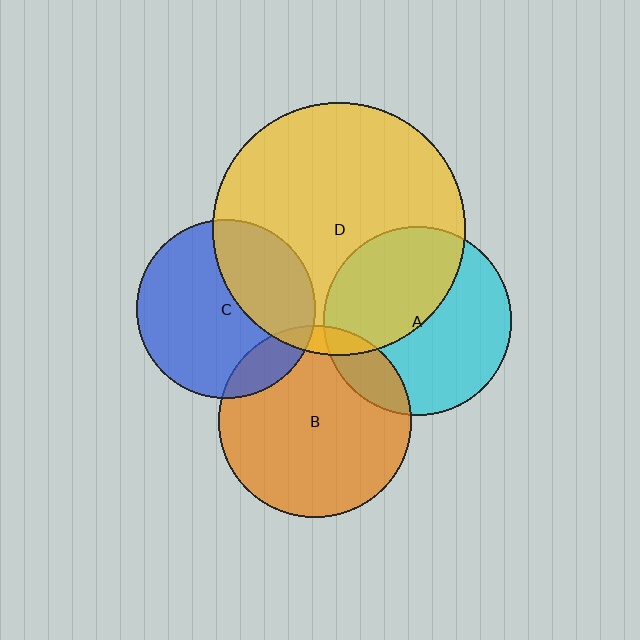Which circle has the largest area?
Circle D (yellow).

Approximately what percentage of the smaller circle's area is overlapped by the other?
Approximately 45%.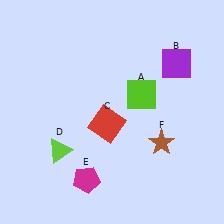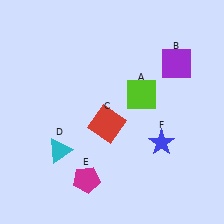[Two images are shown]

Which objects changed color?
D changed from lime to cyan. F changed from brown to blue.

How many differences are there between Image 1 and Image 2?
There are 2 differences between the two images.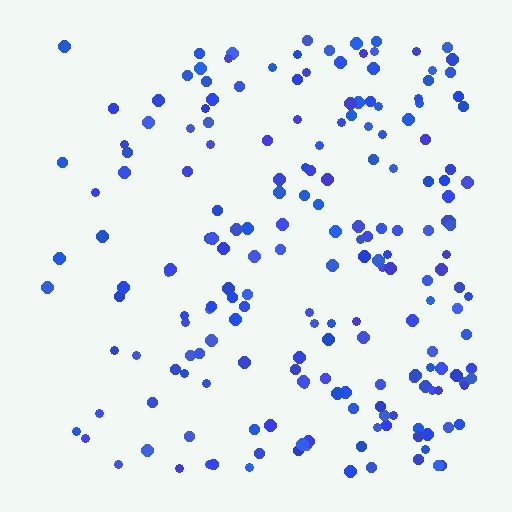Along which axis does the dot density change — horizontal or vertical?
Horizontal.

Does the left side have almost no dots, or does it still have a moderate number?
Still a moderate number, just noticeably fewer than the right.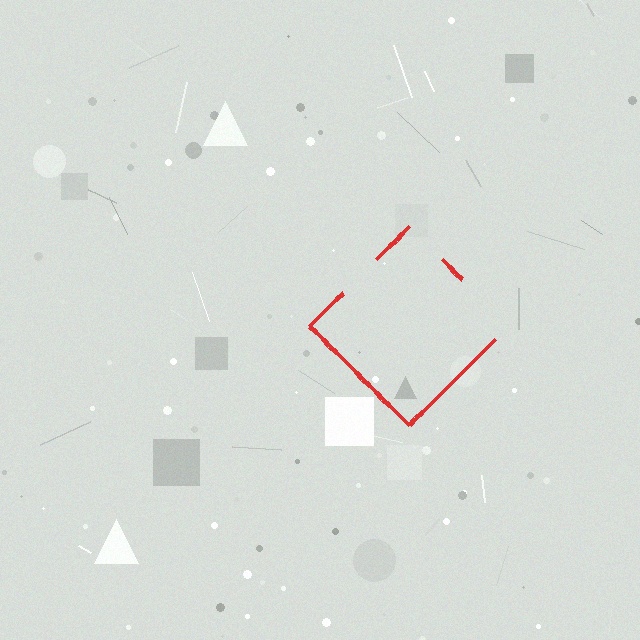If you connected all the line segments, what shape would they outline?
They would outline a diamond.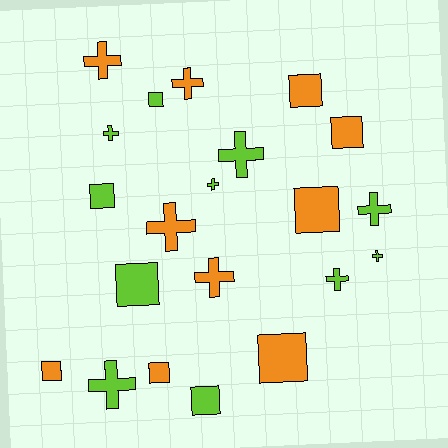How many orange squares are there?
There are 6 orange squares.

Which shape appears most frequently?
Cross, with 11 objects.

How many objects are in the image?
There are 21 objects.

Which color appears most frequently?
Lime, with 11 objects.